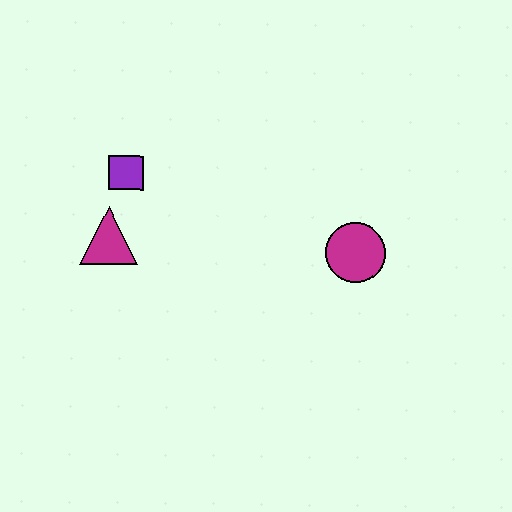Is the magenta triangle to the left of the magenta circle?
Yes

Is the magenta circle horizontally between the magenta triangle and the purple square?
No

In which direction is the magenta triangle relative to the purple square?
The magenta triangle is below the purple square.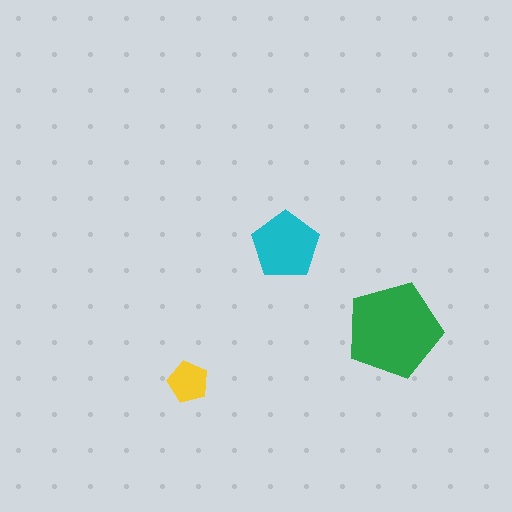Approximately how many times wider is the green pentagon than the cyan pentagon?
About 1.5 times wider.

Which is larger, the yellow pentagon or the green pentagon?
The green one.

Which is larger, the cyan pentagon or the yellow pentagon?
The cyan one.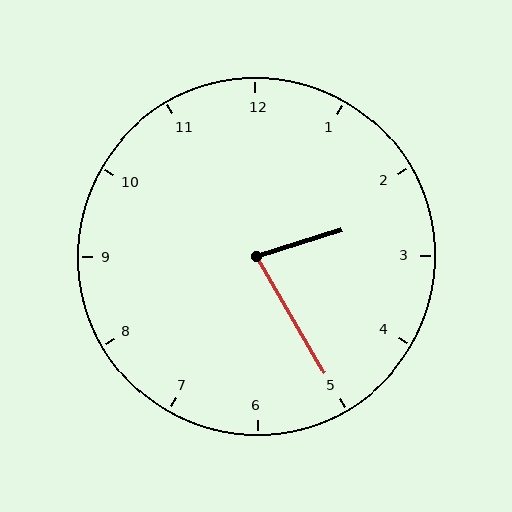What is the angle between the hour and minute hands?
Approximately 78 degrees.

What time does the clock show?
2:25.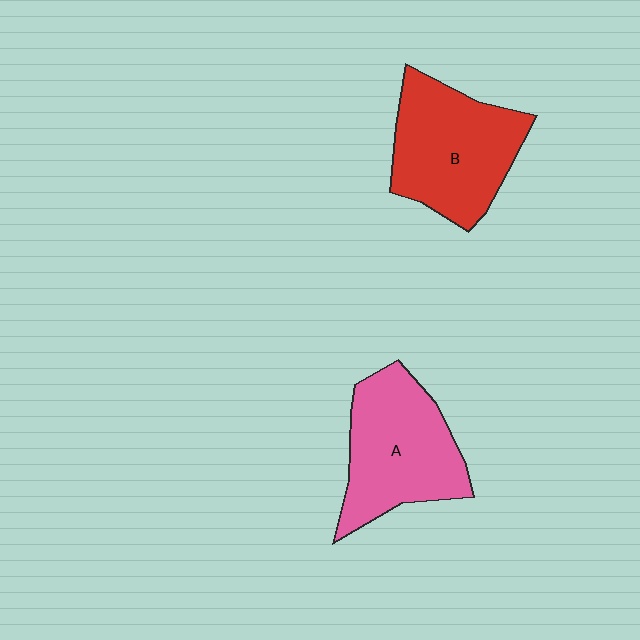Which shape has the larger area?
Shape B (red).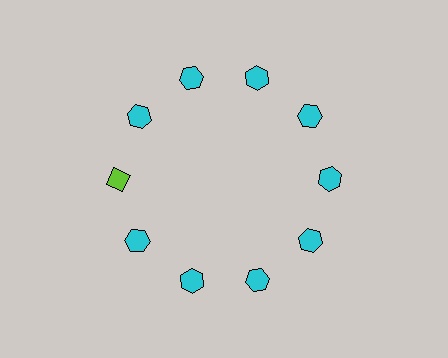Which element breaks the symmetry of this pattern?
The lime diamond at roughly the 9 o'clock position breaks the symmetry. All other shapes are cyan hexagons.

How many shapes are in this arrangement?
There are 10 shapes arranged in a ring pattern.